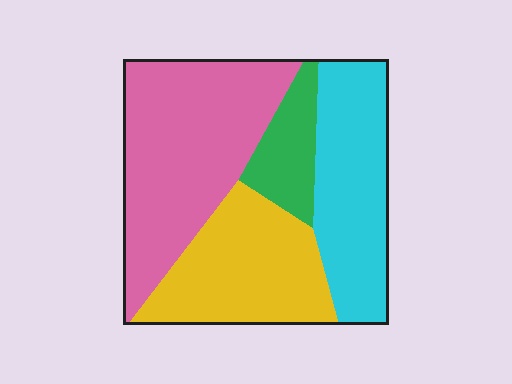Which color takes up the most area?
Pink, at roughly 40%.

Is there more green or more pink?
Pink.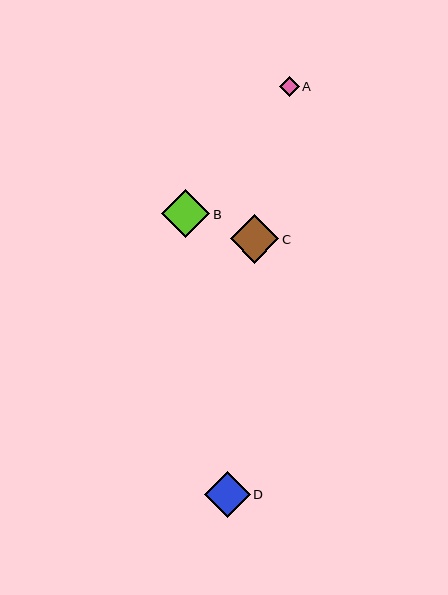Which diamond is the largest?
Diamond C is the largest with a size of approximately 48 pixels.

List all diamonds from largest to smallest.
From largest to smallest: C, B, D, A.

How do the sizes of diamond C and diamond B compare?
Diamond C and diamond B are approximately the same size.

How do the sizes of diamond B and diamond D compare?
Diamond B and diamond D are approximately the same size.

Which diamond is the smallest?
Diamond A is the smallest with a size of approximately 20 pixels.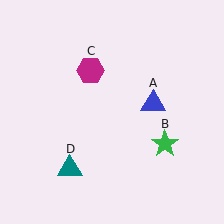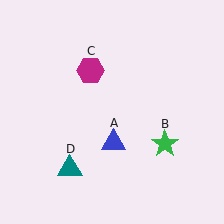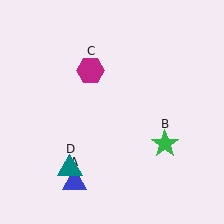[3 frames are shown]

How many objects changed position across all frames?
1 object changed position: blue triangle (object A).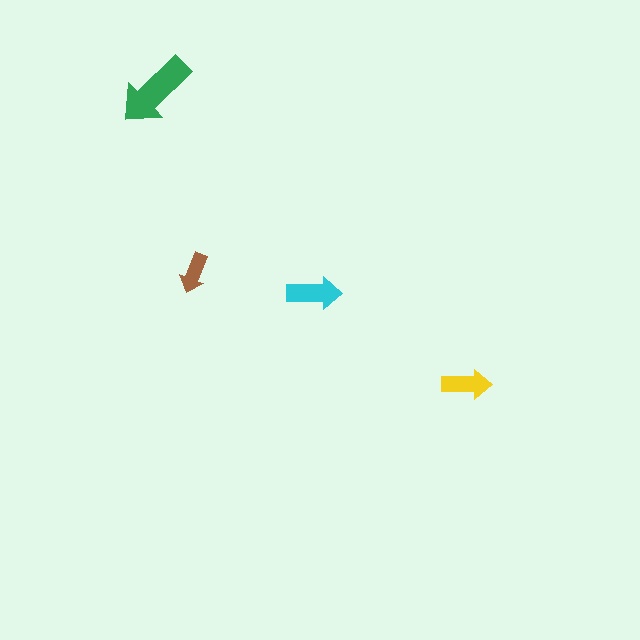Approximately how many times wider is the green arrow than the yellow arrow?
About 1.5 times wider.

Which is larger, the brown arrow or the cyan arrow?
The cyan one.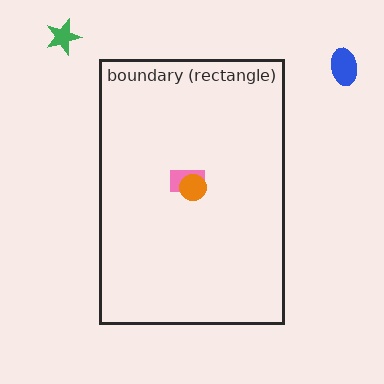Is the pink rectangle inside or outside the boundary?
Inside.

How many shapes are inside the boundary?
2 inside, 2 outside.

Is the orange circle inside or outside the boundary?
Inside.